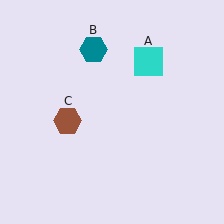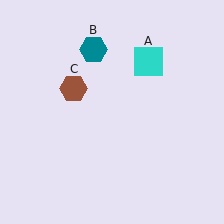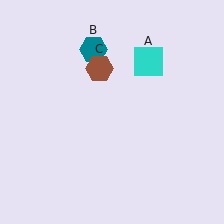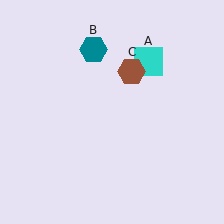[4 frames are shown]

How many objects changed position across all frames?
1 object changed position: brown hexagon (object C).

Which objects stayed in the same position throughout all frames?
Cyan square (object A) and teal hexagon (object B) remained stationary.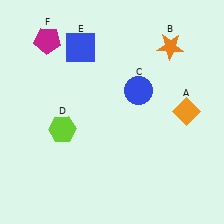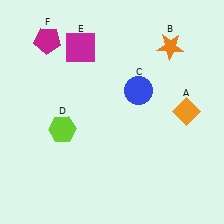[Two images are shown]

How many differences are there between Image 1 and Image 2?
There is 1 difference between the two images.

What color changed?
The square (E) changed from blue in Image 1 to magenta in Image 2.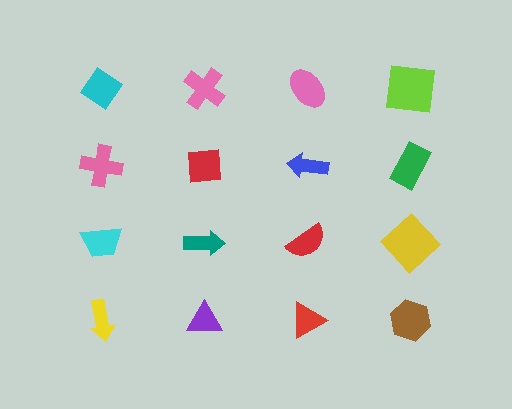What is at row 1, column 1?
A cyan diamond.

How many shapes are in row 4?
4 shapes.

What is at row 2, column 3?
A blue arrow.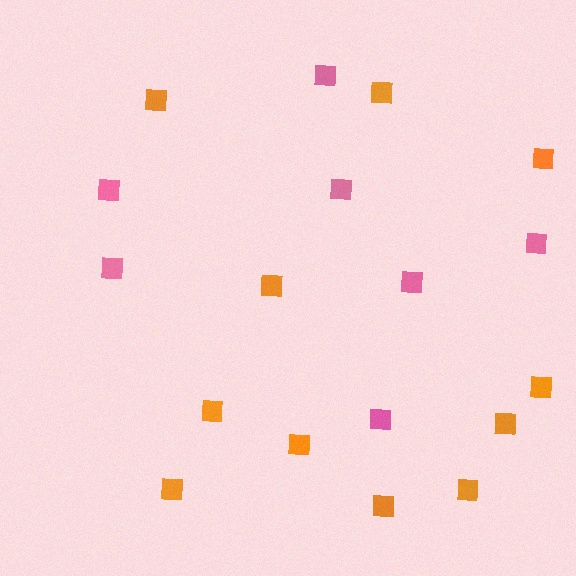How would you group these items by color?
There are 2 groups: one group of pink squares (7) and one group of orange squares (11).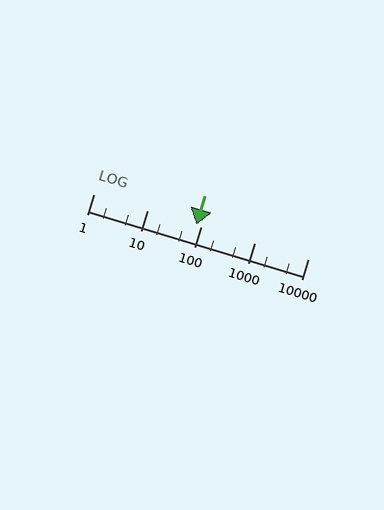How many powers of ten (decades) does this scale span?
The scale spans 4 decades, from 1 to 10000.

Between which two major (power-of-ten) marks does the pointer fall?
The pointer is between 10 and 100.